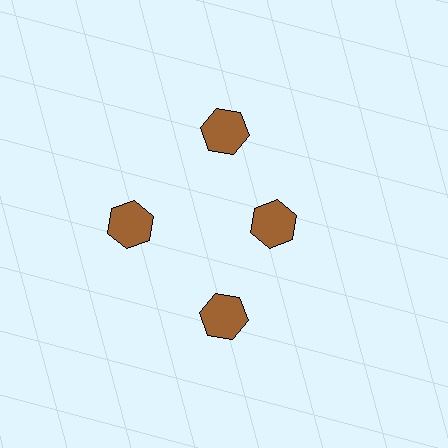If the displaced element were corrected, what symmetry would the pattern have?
It would have 4-fold rotational symmetry — the pattern would map onto itself every 90 degrees.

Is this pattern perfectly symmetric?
No. The 4 brown hexagons are arranged in a ring, but one element near the 3 o'clock position is pulled inward toward the center, breaking the 4-fold rotational symmetry.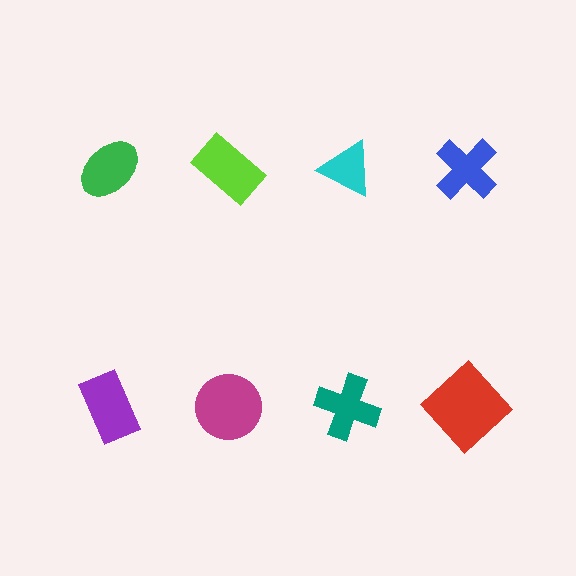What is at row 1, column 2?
A lime rectangle.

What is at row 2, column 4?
A red diamond.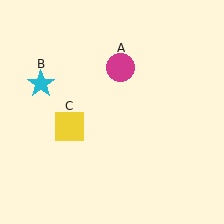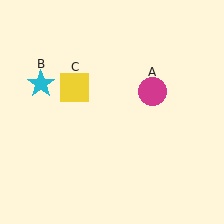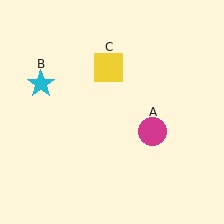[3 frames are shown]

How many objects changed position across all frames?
2 objects changed position: magenta circle (object A), yellow square (object C).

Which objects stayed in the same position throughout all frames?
Cyan star (object B) remained stationary.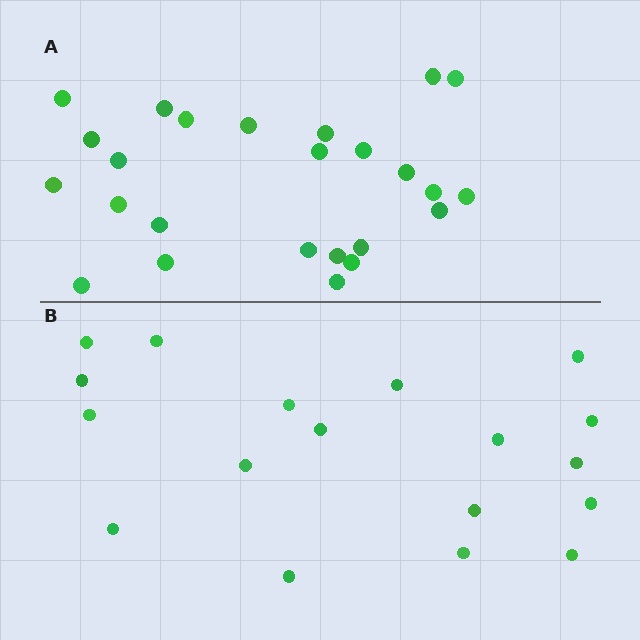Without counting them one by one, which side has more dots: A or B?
Region A (the top region) has more dots.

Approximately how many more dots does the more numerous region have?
Region A has roughly 8 or so more dots than region B.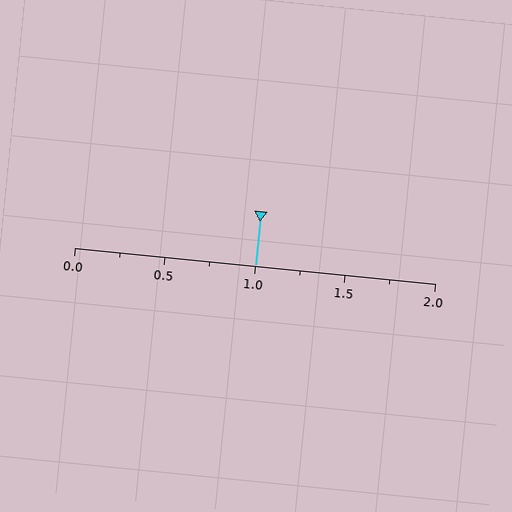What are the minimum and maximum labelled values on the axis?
The axis runs from 0.0 to 2.0.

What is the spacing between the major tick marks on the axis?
The major ticks are spaced 0.5 apart.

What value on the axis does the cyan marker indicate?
The marker indicates approximately 1.